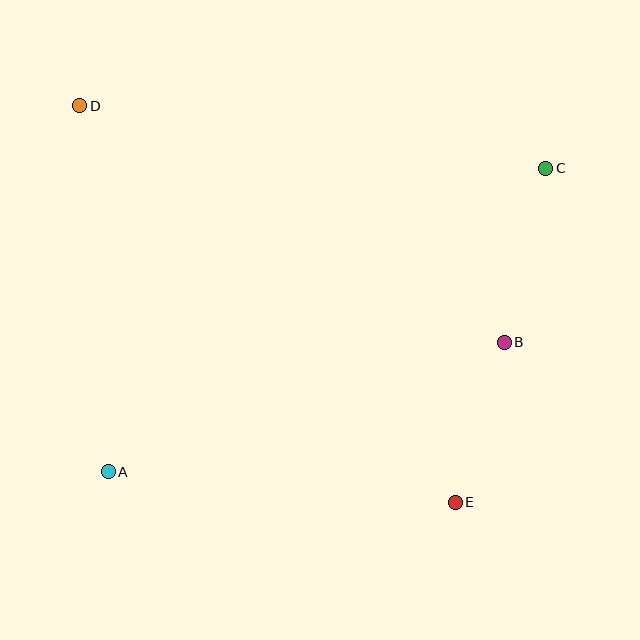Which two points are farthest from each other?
Points D and E are farthest from each other.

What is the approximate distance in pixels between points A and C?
The distance between A and C is approximately 532 pixels.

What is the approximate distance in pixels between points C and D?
The distance between C and D is approximately 470 pixels.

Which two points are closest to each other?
Points B and E are closest to each other.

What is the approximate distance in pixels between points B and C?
The distance between B and C is approximately 179 pixels.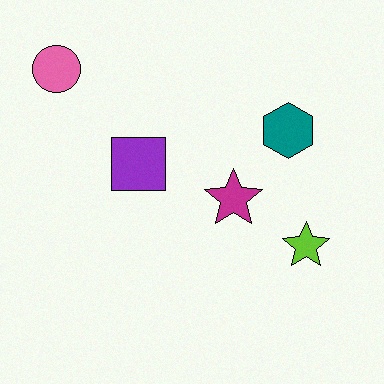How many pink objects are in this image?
There is 1 pink object.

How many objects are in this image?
There are 5 objects.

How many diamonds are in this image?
There are no diamonds.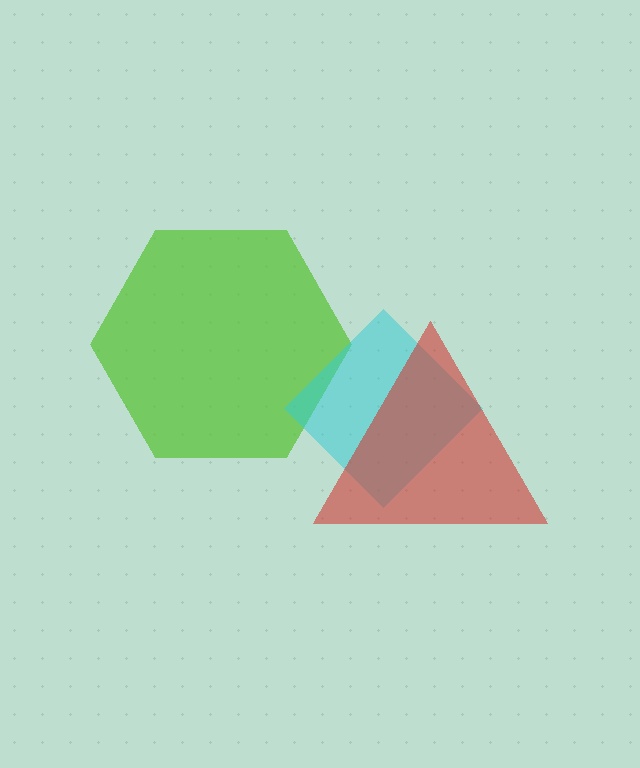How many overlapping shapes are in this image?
There are 3 overlapping shapes in the image.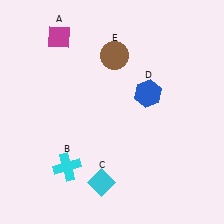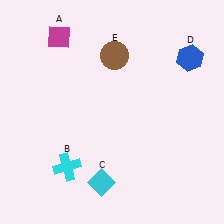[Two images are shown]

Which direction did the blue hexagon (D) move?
The blue hexagon (D) moved right.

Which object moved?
The blue hexagon (D) moved right.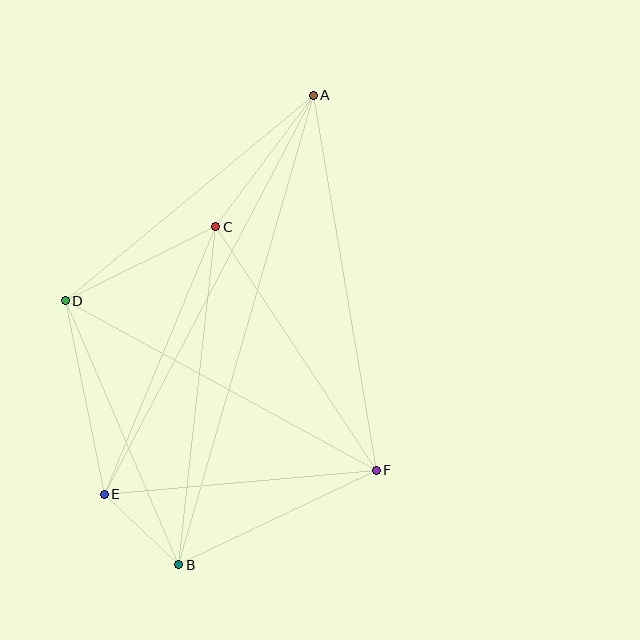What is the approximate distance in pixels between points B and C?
The distance between B and C is approximately 340 pixels.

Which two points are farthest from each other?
Points A and B are farthest from each other.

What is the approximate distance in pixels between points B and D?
The distance between B and D is approximately 288 pixels.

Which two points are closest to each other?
Points B and E are closest to each other.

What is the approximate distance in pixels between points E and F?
The distance between E and F is approximately 273 pixels.